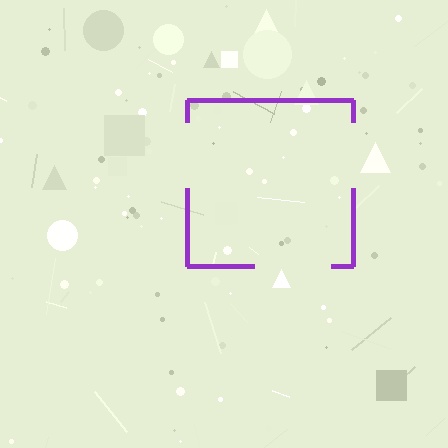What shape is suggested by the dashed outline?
The dashed outline suggests a square.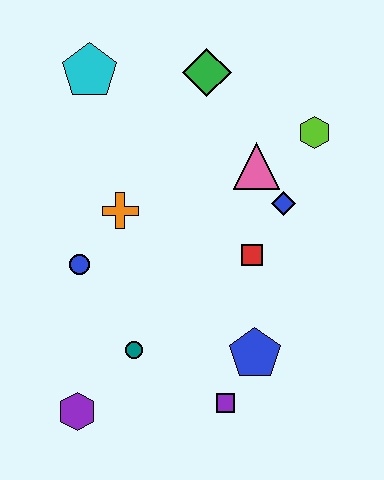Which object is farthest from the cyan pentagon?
The purple square is farthest from the cyan pentagon.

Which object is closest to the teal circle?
The purple hexagon is closest to the teal circle.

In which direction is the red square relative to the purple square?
The red square is above the purple square.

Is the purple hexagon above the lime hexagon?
No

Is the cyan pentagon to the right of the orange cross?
No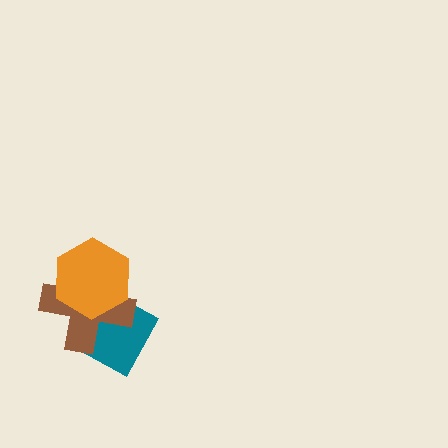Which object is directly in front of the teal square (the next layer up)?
The brown cross is directly in front of the teal square.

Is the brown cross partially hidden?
Yes, it is partially covered by another shape.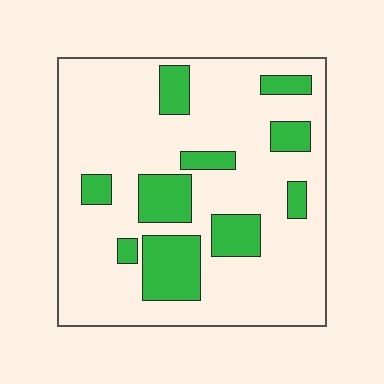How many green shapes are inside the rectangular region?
10.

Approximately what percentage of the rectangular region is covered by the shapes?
Approximately 20%.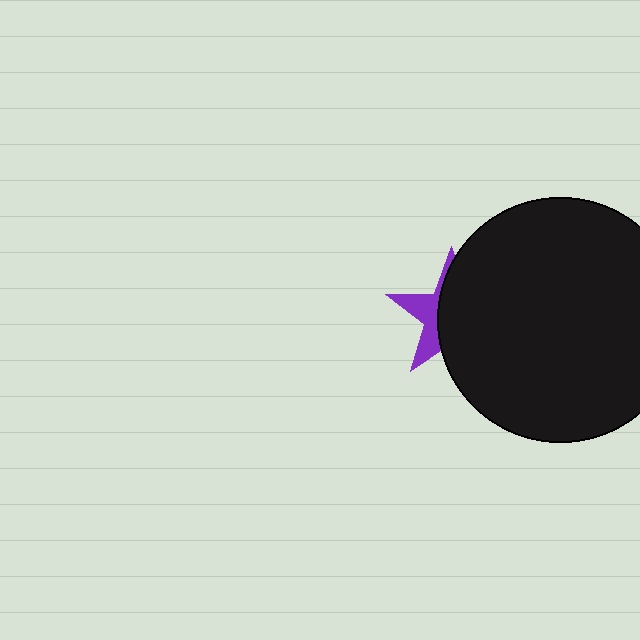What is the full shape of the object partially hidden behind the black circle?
The partially hidden object is a purple star.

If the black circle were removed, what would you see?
You would see the complete purple star.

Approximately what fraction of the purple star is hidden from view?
Roughly 65% of the purple star is hidden behind the black circle.